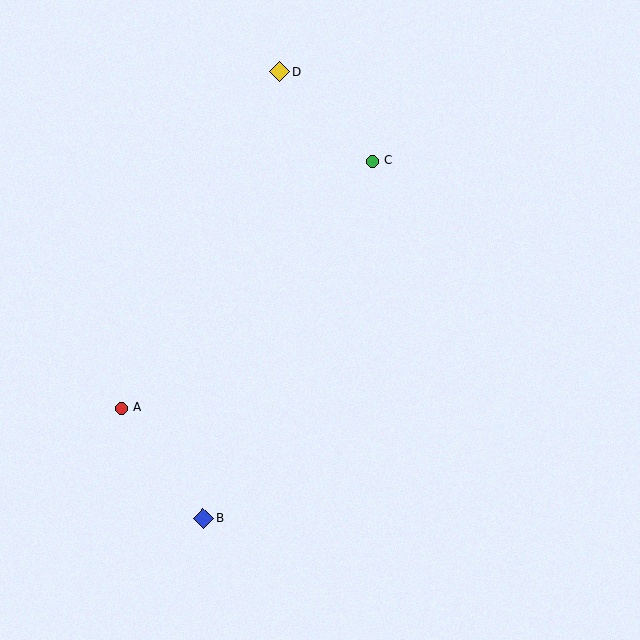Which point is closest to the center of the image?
Point C at (372, 161) is closest to the center.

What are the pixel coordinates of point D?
Point D is at (280, 72).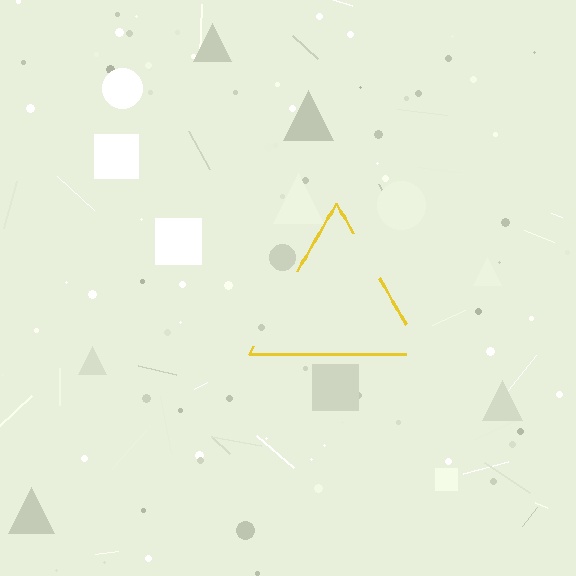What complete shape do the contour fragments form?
The contour fragments form a triangle.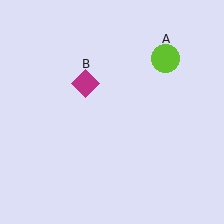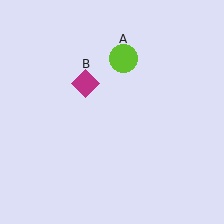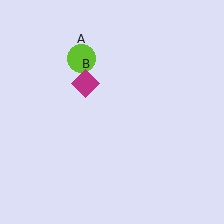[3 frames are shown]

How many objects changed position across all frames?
1 object changed position: lime circle (object A).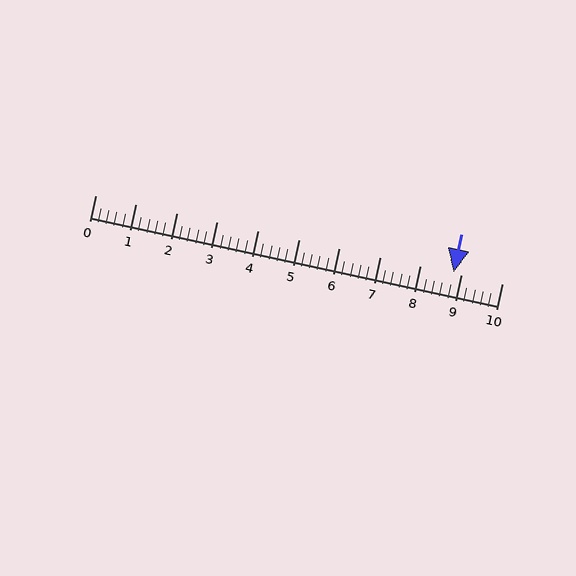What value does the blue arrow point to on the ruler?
The blue arrow points to approximately 8.8.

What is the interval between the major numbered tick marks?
The major tick marks are spaced 1 units apart.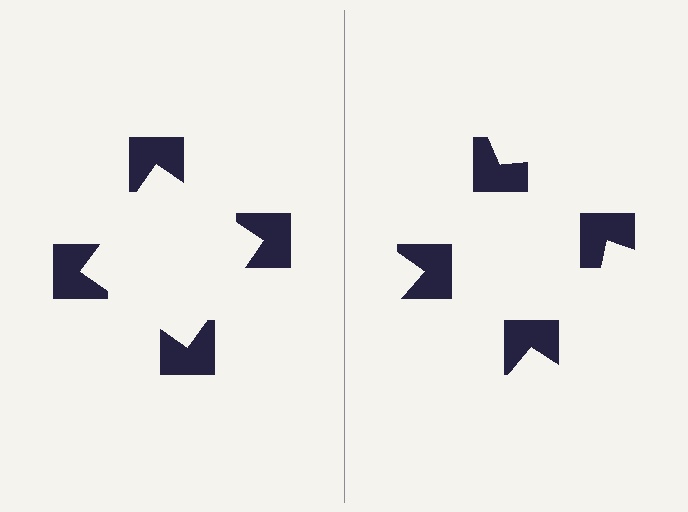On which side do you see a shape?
An illusory square appears on the left side. On the right side the wedge cuts are rotated, so no coherent shape forms.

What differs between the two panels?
The notched squares are positioned identically on both sides; only the wedge orientations differ. On the left they align to a square; on the right they are misaligned.